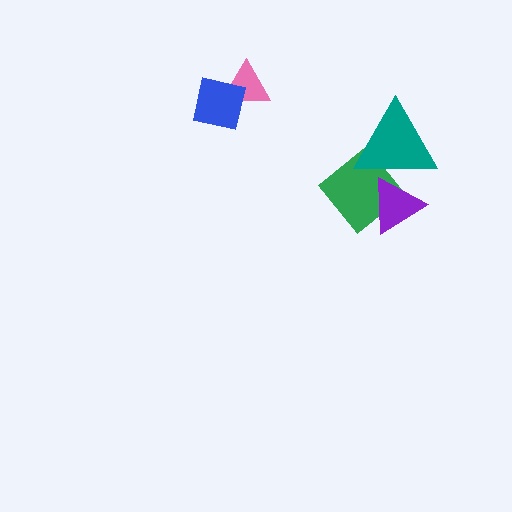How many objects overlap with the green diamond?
2 objects overlap with the green diamond.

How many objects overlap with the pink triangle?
1 object overlaps with the pink triangle.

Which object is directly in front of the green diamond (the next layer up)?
The purple triangle is directly in front of the green diamond.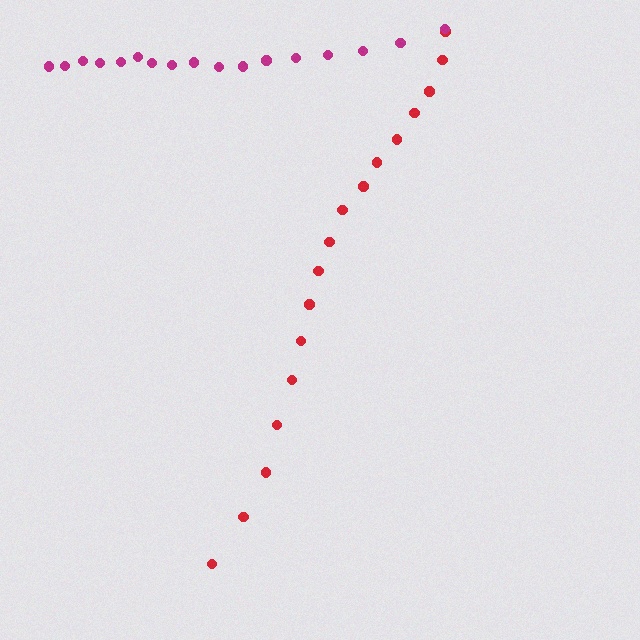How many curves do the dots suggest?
There are 2 distinct paths.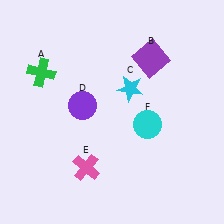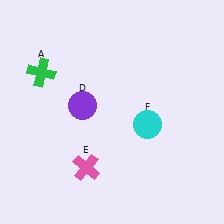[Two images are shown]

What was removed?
The purple square (B), the cyan star (C) were removed in Image 2.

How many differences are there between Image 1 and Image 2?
There are 2 differences between the two images.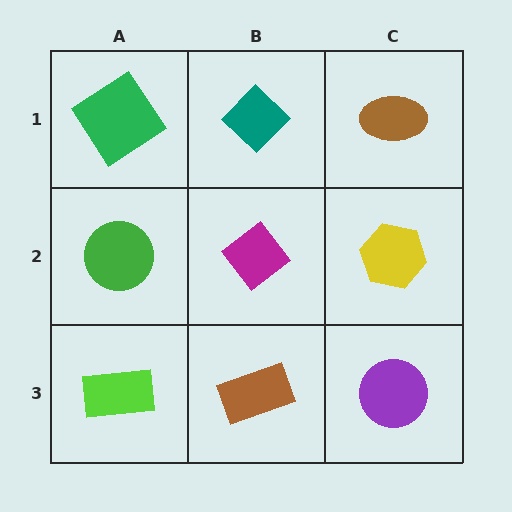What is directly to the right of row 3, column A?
A brown rectangle.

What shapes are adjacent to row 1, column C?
A yellow hexagon (row 2, column C), a teal diamond (row 1, column B).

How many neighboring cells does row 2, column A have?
3.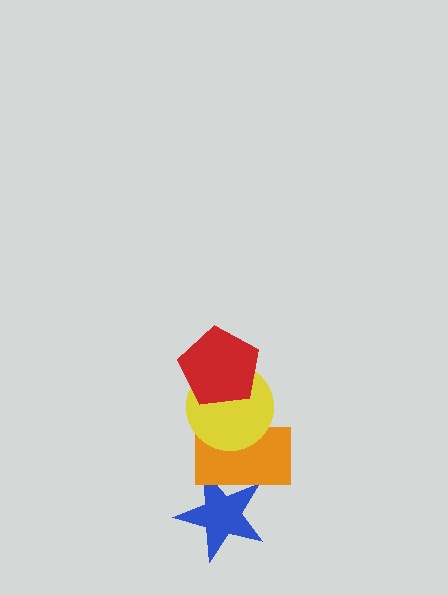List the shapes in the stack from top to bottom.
From top to bottom: the red pentagon, the yellow circle, the orange rectangle, the blue star.